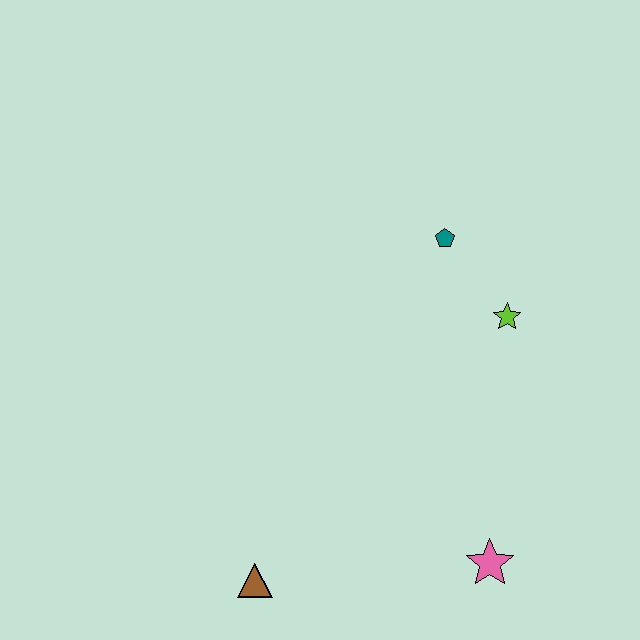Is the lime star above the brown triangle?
Yes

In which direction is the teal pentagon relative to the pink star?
The teal pentagon is above the pink star.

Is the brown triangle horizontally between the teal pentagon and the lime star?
No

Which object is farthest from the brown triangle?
The teal pentagon is farthest from the brown triangle.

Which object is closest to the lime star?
The teal pentagon is closest to the lime star.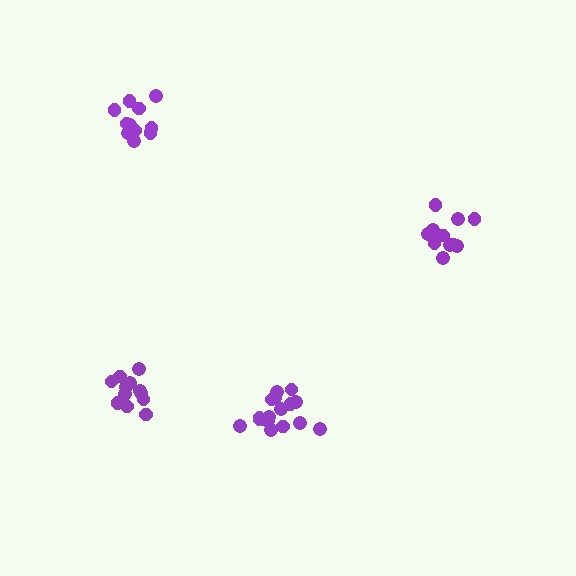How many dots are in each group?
Group 1: 12 dots, Group 2: 11 dots, Group 3: 17 dots, Group 4: 12 dots (52 total).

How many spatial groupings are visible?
There are 4 spatial groupings.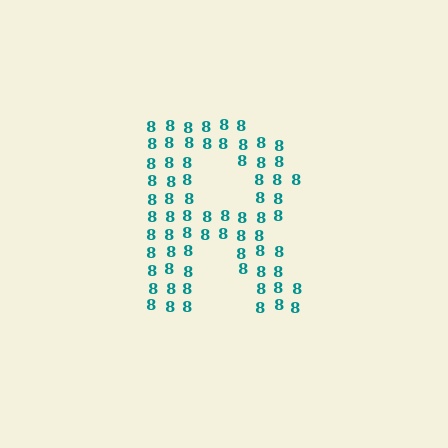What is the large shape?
The large shape is the letter R.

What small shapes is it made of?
It is made of small digit 8's.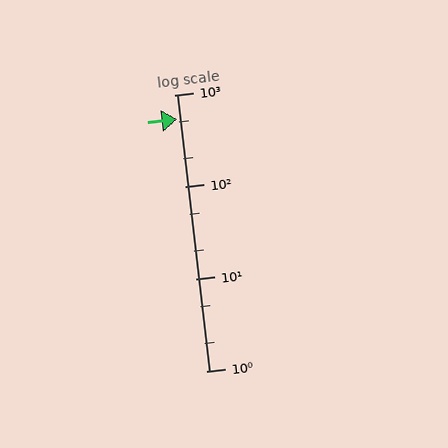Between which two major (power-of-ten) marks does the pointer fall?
The pointer is between 100 and 1000.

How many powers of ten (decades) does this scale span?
The scale spans 3 decades, from 1 to 1000.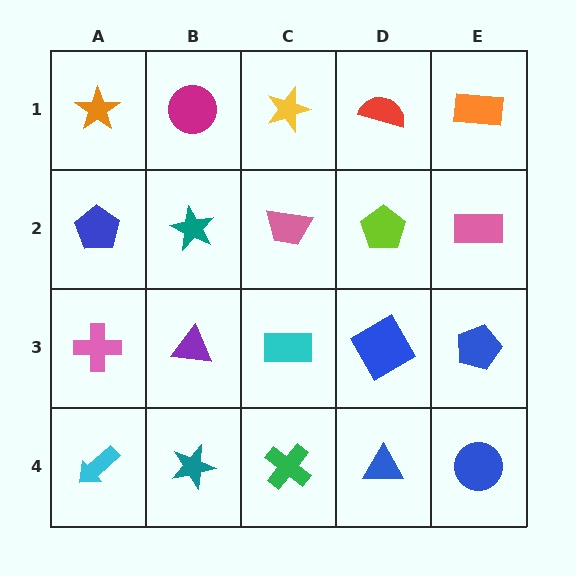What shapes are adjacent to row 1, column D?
A lime pentagon (row 2, column D), a yellow star (row 1, column C), an orange rectangle (row 1, column E).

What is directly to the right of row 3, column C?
A blue diamond.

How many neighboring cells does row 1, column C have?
3.